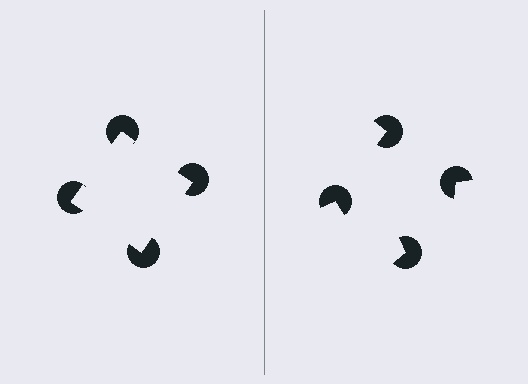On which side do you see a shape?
An illusory square appears on the left side. On the right side the wedge cuts are rotated, so no coherent shape forms.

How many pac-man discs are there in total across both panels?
8 — 4 on each side.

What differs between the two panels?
The pac-man discs are positioned identically on both sides; only the wedge orientations differ. On the left they align to a square; on the right they are misaligned.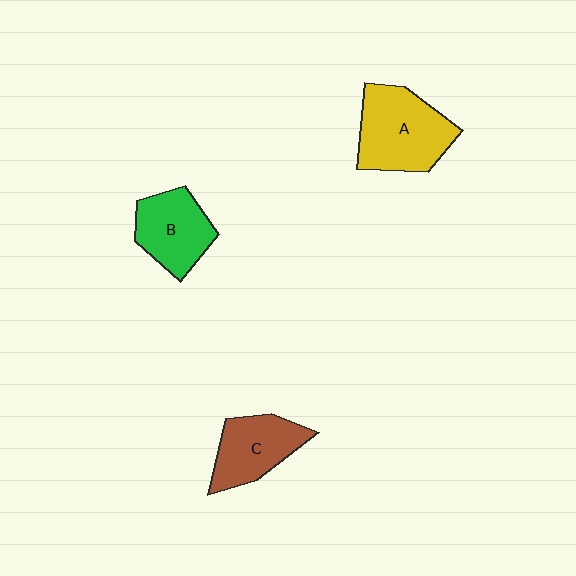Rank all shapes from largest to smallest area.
From largest to smallest: A (yellow), B (green), C (brown).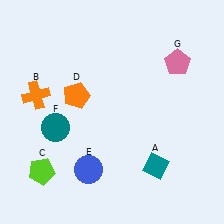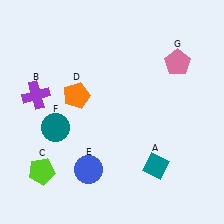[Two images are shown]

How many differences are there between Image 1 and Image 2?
There is 1 difference between the two images.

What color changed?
The cross (B) changed from orange in Image 1 to purple in Image 2.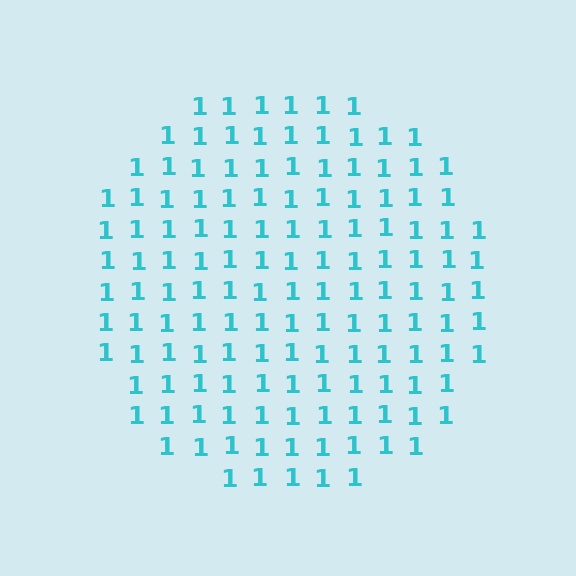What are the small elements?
The small elements are digit 1's.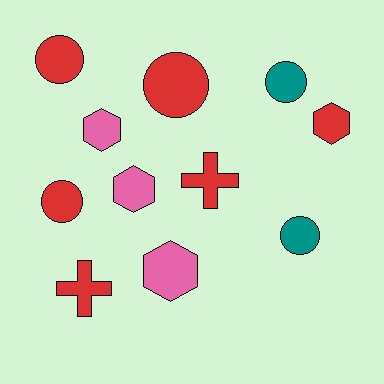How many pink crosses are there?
There are no pink crosses.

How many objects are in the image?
There are 11 objects.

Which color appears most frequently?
Red, with 6 objects.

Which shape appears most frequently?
Circle, with 5 objects.